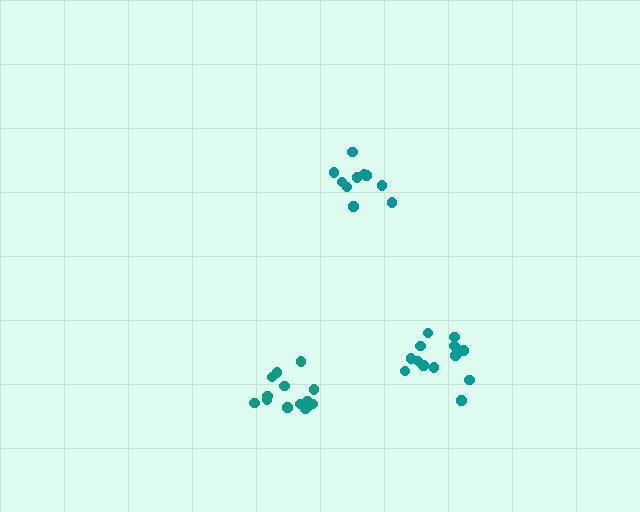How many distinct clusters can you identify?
There are 3 distinct clusters.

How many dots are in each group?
Group 1: 10 dots, Group 2: 13 dots, Group 3: 14 dots (37 total).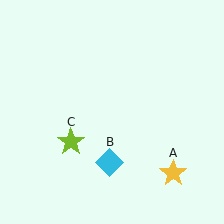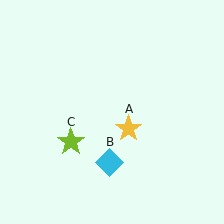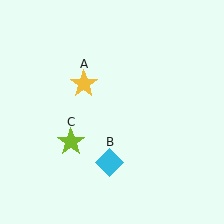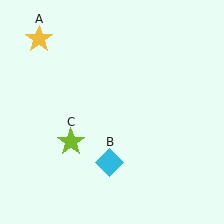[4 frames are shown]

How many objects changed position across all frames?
1 object changed position: yellow star (object A).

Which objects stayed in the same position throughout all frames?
Cyan diamond (object B) and lime star (object C) remained stationary.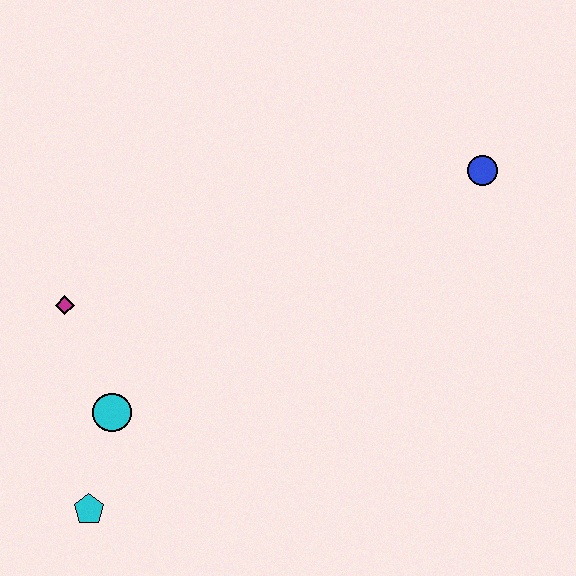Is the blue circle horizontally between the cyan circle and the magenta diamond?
No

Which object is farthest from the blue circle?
The cyan pentagon is farthest from the blue circle.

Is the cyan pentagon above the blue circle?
No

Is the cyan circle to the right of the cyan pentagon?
Yes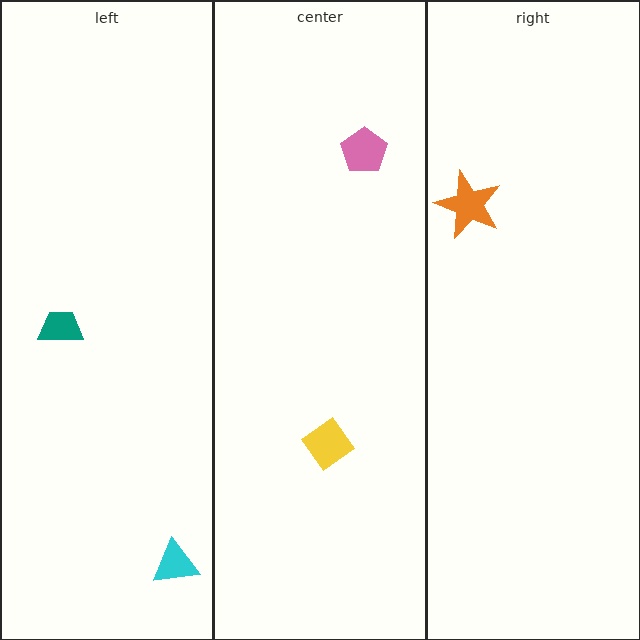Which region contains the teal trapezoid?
The left region.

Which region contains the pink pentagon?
The center region.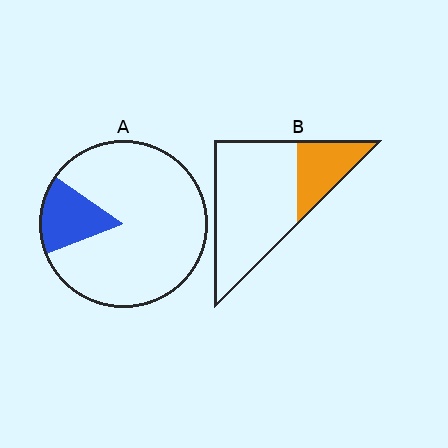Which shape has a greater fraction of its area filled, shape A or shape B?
Shape B.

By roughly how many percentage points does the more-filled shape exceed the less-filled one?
By roughly 10 percentage points (B over A).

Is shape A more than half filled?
No.